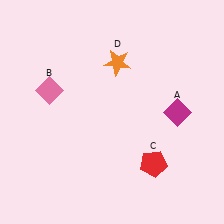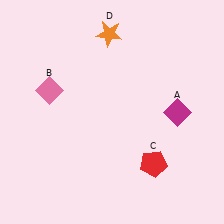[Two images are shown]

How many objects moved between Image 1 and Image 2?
1 object moved between the two images.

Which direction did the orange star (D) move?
The orange star (D) moved up.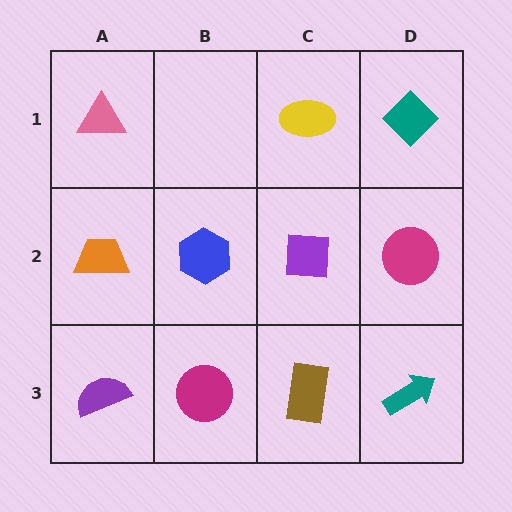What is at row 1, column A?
A pink triangle.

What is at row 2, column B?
A blue hexagon.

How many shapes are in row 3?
4 shapes.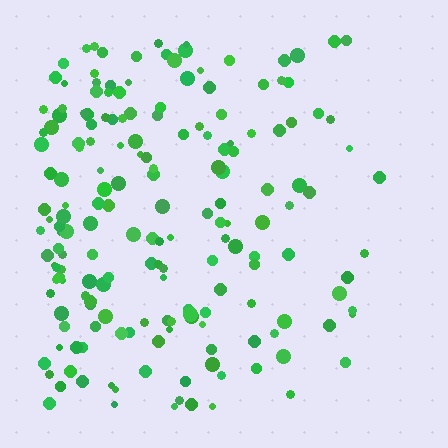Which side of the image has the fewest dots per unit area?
The right.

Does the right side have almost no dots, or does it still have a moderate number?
Still a moderate number, just noticeably fewer than the left.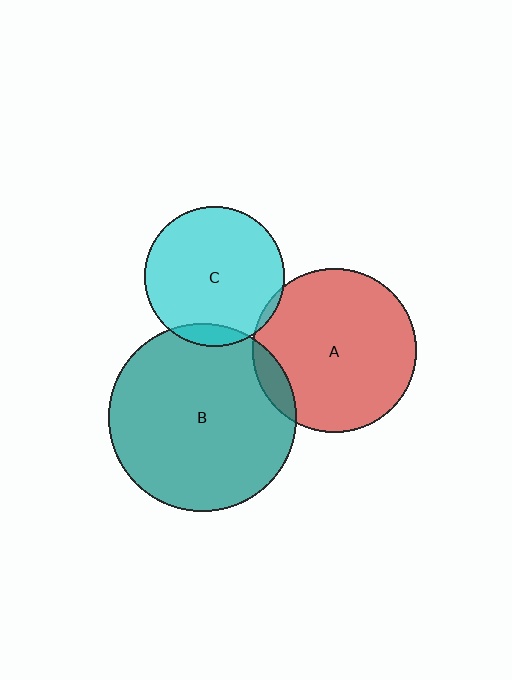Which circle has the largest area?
Circle B (teal).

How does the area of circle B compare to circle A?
Approximately 1.3 times.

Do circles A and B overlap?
Yes.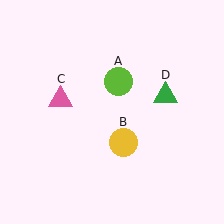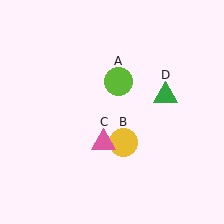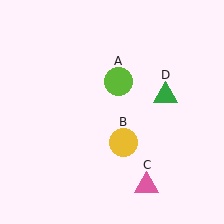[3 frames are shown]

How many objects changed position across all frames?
1 object changed position: pink triangle (object C).